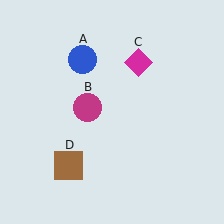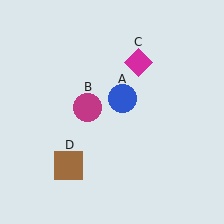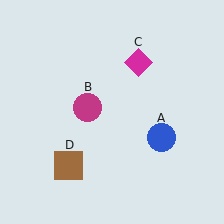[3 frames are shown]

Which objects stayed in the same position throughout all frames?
Magenta circle (object B) and magenta diamond (object C) and brown square (object D) remained stationary.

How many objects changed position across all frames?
1 object changed position: blue circle (object A).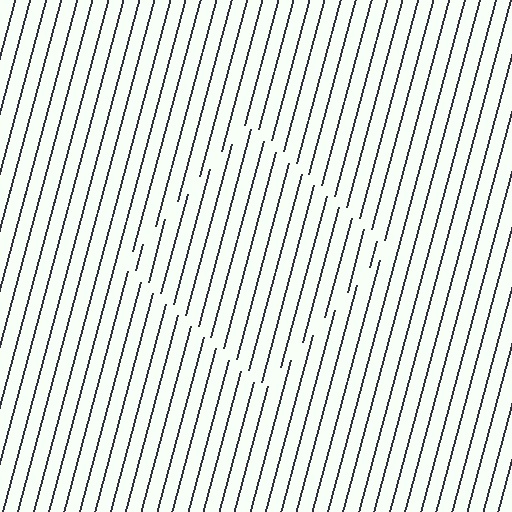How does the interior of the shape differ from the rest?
The interior of the shape contains the same grating, shifted by half a period — the contour is defined by the phase discontinuity where line-ends from the inner and outer gratings abut.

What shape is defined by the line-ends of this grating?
An illusory square. The interior of the shape contains the same grating, shifted by half a period — the contour is defined by the phase discontinuity where line-ends from the inner and outer gratings abut.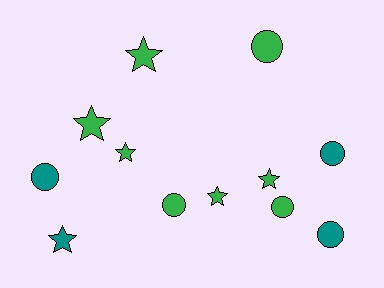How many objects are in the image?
There are 12 objects.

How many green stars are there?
There are 5 green stars.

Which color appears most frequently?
Green, with 8 objects.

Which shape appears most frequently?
Circle, with 6 objects.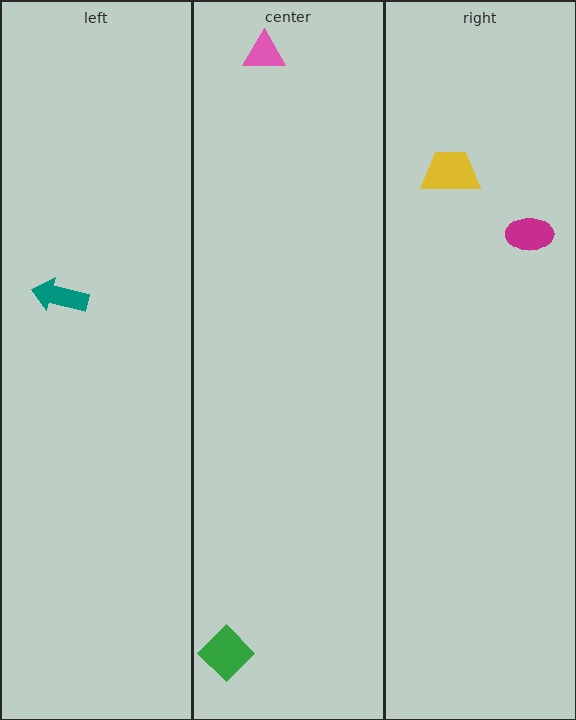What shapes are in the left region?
The teal arrow.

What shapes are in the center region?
The pink triangle, the green diamond.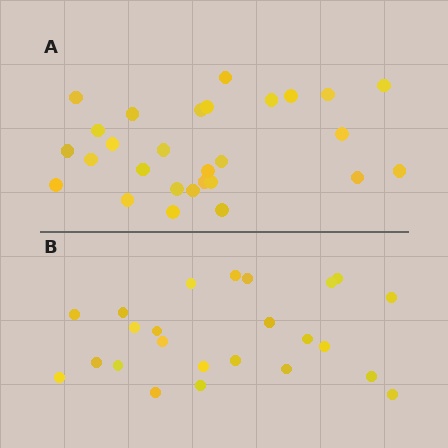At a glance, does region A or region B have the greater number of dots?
Region A (the top region) has more dots.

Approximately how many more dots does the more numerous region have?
Region A has about 4 more dots than region B.